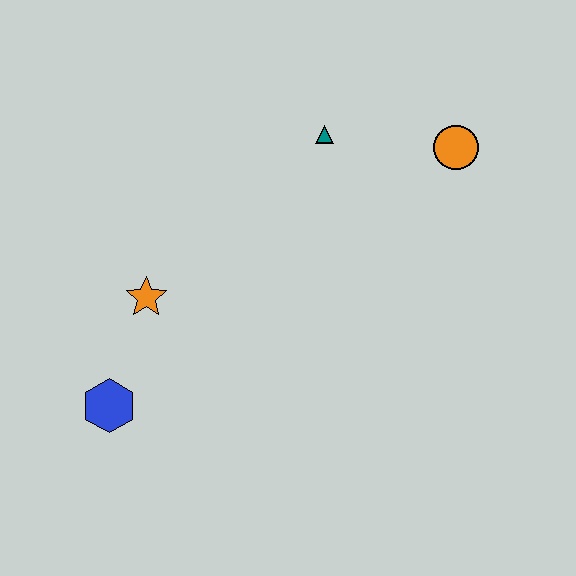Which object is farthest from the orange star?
The orange circle is farthest from the orange star.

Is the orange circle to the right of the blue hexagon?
Yes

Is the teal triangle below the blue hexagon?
No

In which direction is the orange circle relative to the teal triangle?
The orange circle is to the right of the teal triangle.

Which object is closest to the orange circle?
The teal triangle is closest to the orange circle.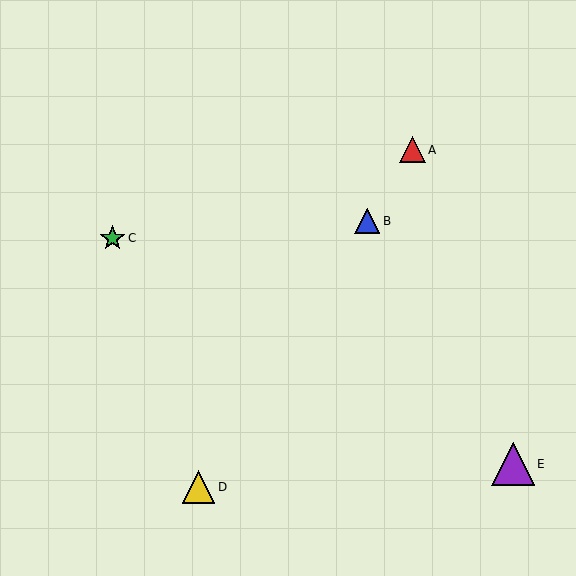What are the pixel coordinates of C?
Object C is at (113, 238).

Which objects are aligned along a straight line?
Objects A, B, D are aligned along a straight line.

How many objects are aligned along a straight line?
3 objects (A, B, D) are aligned along a straight line.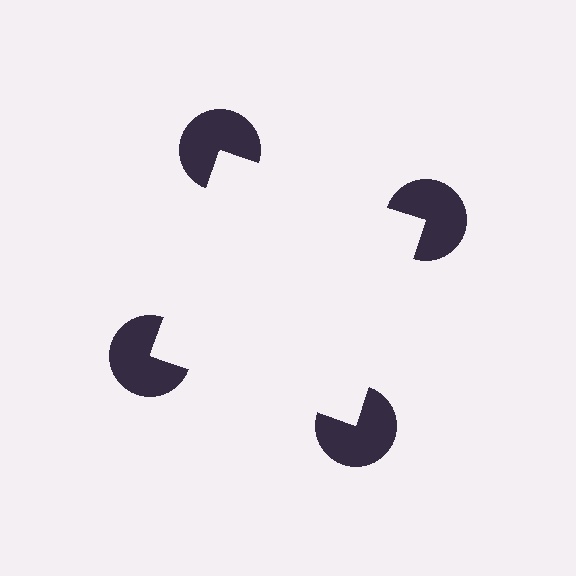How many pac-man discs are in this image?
There are 4 — one at each vertex of the illusory square.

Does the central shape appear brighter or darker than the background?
It typically appears slightly brighter than the background, even though no actual brightness change is drawn.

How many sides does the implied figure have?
4 sides.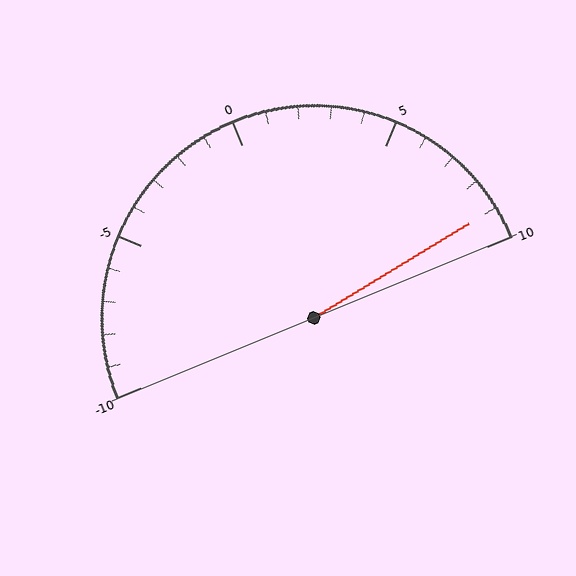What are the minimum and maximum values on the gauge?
The gauge ranges from -10 to 10.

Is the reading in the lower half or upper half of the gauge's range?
The reading is in the upper half of the range (-10 to 10).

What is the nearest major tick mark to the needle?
The nearest major tick mark is 10.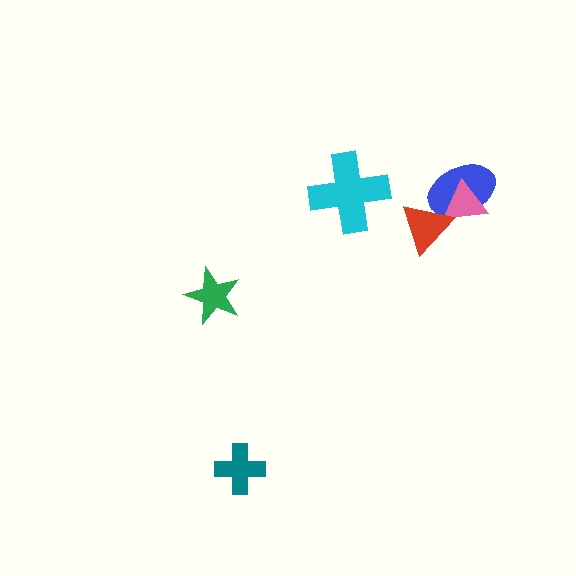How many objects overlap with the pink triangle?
2 objects overlap with the pink triangle.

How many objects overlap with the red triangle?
2 objects overlap with the red triangle.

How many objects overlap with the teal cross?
0 objects overlap with the teal cross.